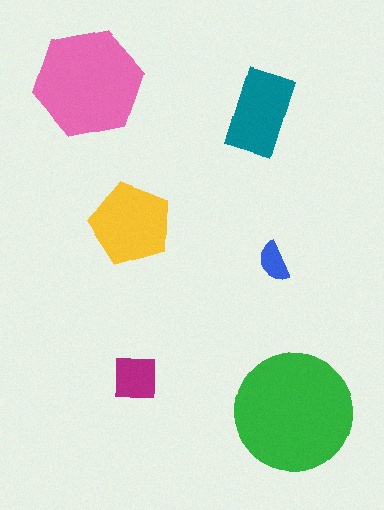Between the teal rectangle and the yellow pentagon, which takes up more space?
The yellow pentagon.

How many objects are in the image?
There are 6 objects in the image.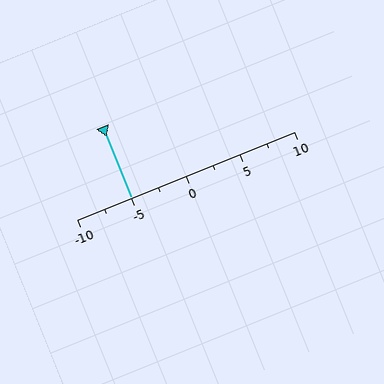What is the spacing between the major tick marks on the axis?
The major ticks are spaced 5 apart.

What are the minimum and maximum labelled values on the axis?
The axis runs from -10 to 10.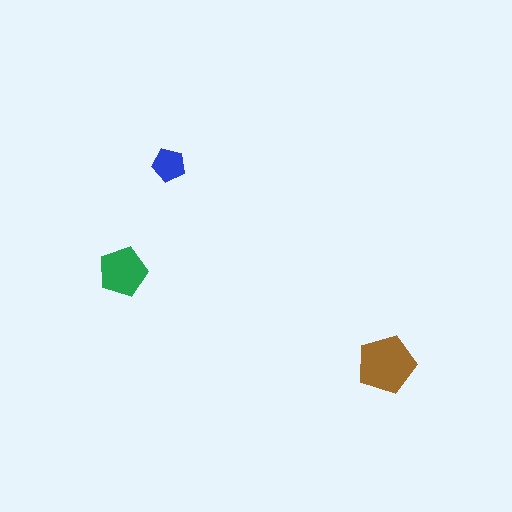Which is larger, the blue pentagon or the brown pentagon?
The brown one.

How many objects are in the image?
There are 3 objects in the image.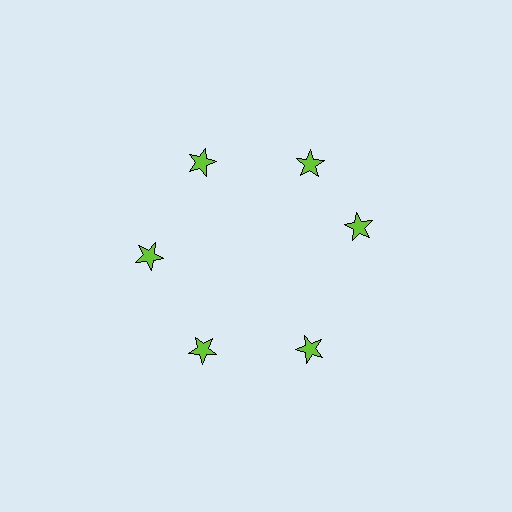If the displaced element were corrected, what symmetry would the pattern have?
It would have 6-fold rotational symmetry — the pattern would map onto itself every 60 degrees.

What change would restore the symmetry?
The symmetry would be restored by rotating it back into even spacing with its neighbors so that all 6 stars sit at equal angles and equal distance from the center.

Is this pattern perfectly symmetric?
No. The 6 lime stars are arranged in a ring, but one element near the 3 o'clock position is rotated out of alignment along the ring, breaking the 6-fold rotational symmetry.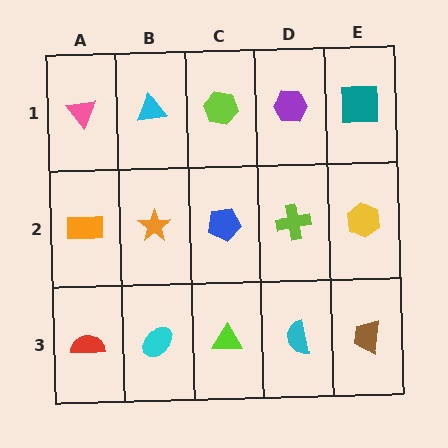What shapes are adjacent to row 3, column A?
An orange rectangle (row 2, column A), a cyan ellipse (row 3, column B).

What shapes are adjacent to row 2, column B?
A cyan triangle (row 1, column B), a cyan ellipse (row 3, column B), an orange rectangle (row 2, column A), a blue pentagon (row 2, column C).